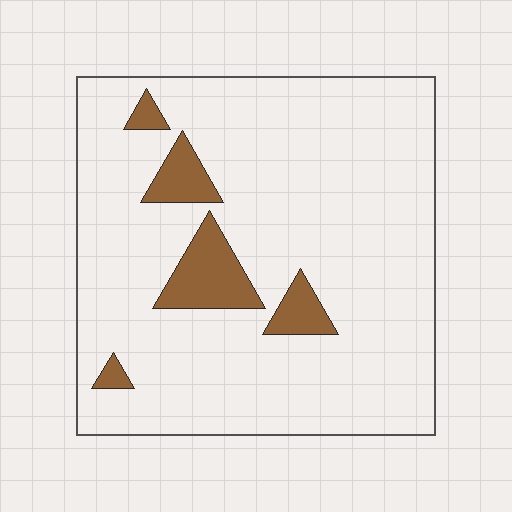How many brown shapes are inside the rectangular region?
5.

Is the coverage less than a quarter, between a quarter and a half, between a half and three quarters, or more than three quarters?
Less than a quarter.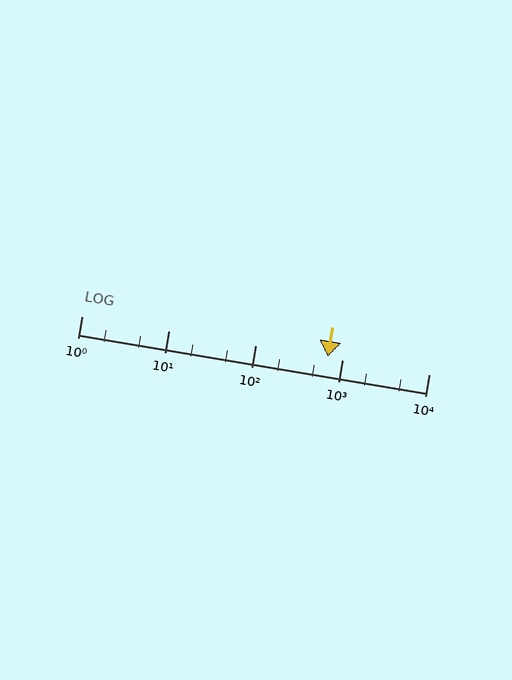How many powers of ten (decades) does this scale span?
The scale spans 4 decades, from 1 to 10000.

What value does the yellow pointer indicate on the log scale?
The pointer indicates approximately 690.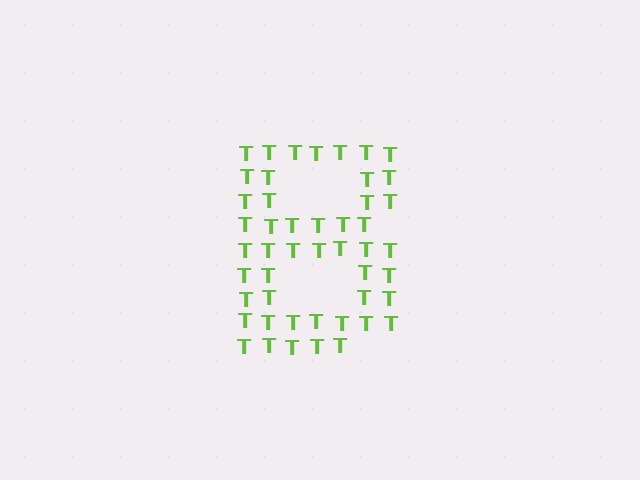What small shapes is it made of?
It is made of small letter T's.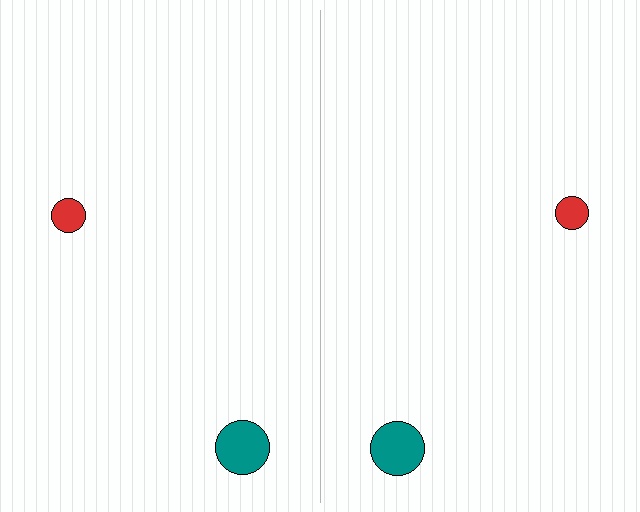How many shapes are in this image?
There are 4 shapes in this image.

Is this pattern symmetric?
Yes, this pattern has bilateral (reflection) symmetry.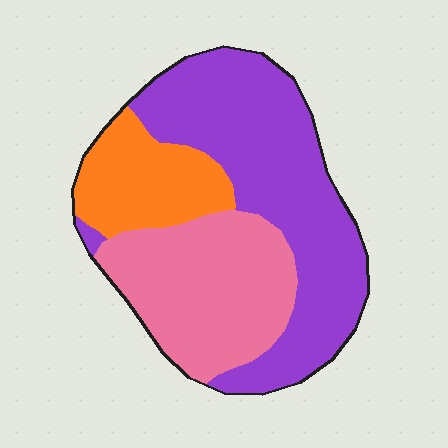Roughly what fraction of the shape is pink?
Pink takes up about one third (1/3) of the shape.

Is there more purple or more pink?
Purple.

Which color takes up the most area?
Purple, at roughly 50%.